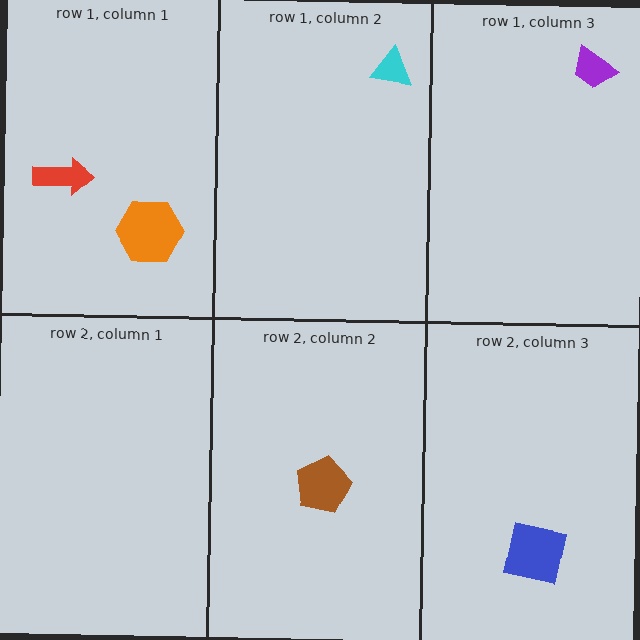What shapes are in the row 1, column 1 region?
The red arrow, the orange hexagon.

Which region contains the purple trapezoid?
The row 1, column 3 region.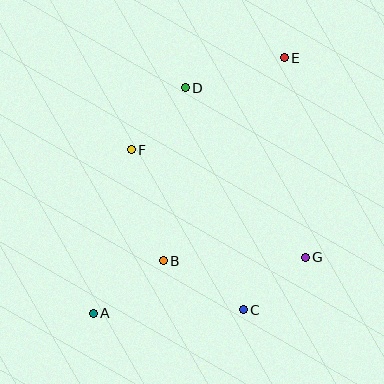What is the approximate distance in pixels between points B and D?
The distance between B and D is approximately 174 pixels.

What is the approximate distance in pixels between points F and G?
The distance between F and G is approximately 205 pixels.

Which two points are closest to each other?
Points C and G are closest to each other.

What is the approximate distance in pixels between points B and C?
The distance between B and C is approximately 94 pixels.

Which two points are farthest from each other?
Points A and E are farthest from each other.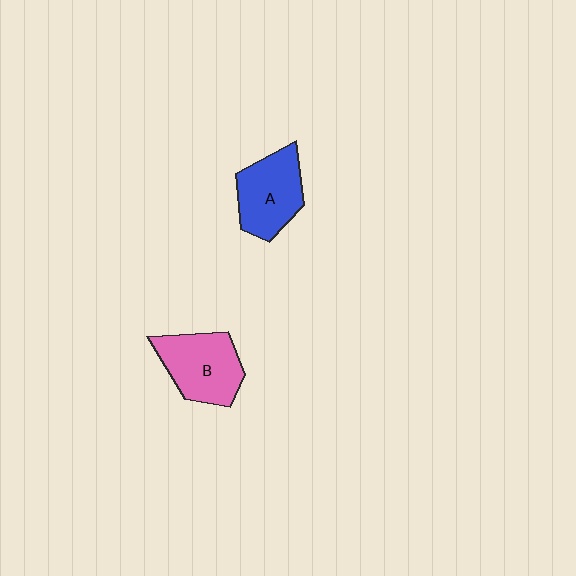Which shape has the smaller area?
Shape A (blue).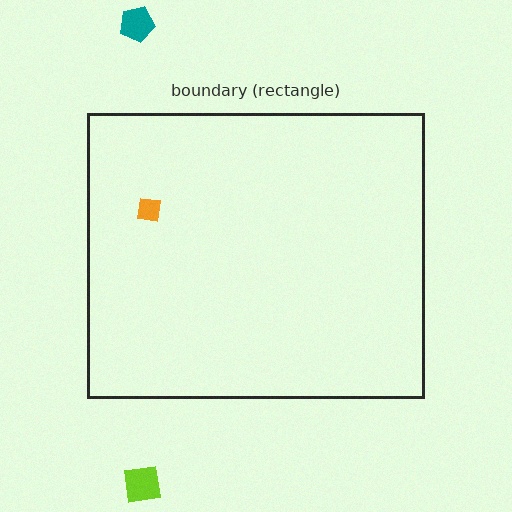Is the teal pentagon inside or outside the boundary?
Outside.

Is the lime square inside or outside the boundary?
Outside.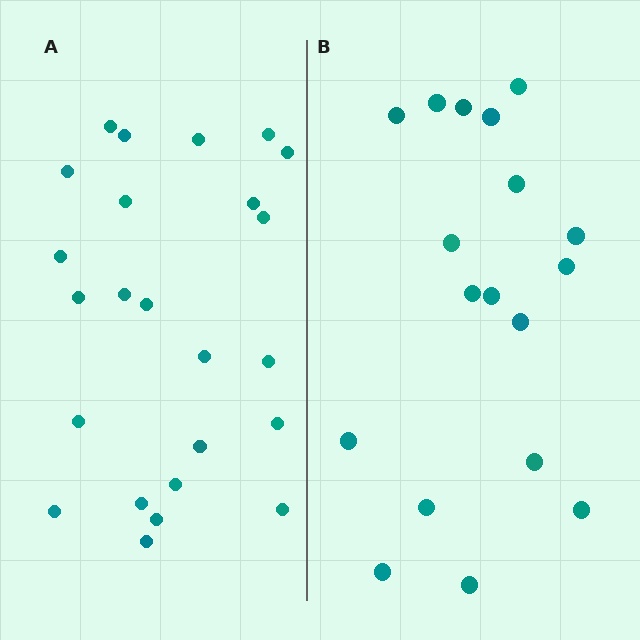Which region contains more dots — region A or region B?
Region A (the left region) has more dots.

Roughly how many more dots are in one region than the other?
Region A has about 6 more dots than region B.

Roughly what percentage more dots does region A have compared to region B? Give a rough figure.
About 35% more.